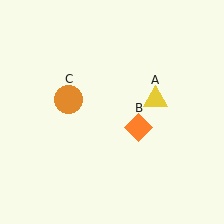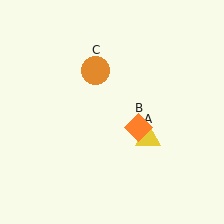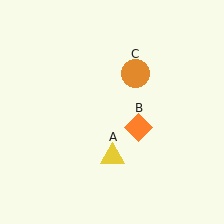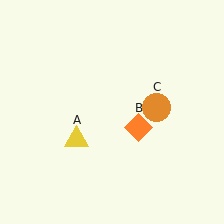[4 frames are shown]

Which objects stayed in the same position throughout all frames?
Orange diamond (object B) remained stationary.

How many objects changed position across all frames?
2 objects changed position: yellow triangle (object A), orange circle (object C).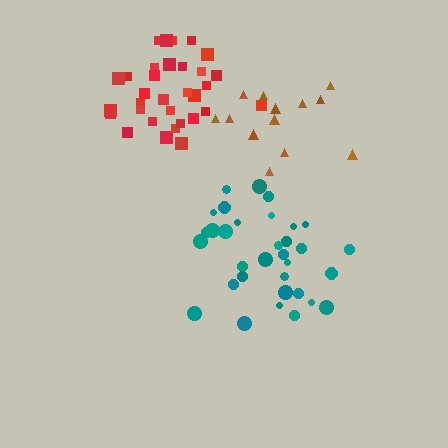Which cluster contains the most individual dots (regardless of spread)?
Teal (33).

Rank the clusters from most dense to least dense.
red, brown, teal.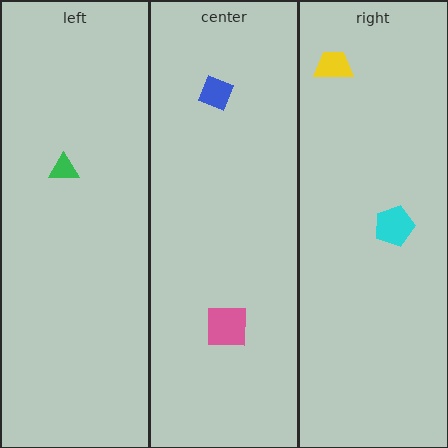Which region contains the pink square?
The center region.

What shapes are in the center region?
The pink square, the blue diamond.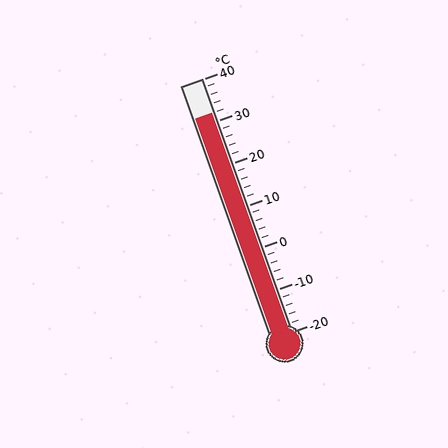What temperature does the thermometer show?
The thermometer shows approximately 32°C.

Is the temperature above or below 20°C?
The temperature is above 20°C.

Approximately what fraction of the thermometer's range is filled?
The thermometer is filled to approximately 85% of its range.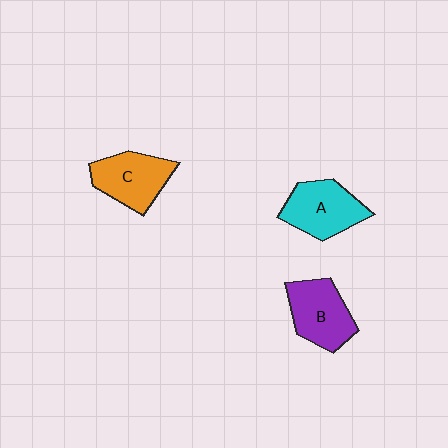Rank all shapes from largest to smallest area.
From largest to smallest: A (cyan), C (orange), B (purple).